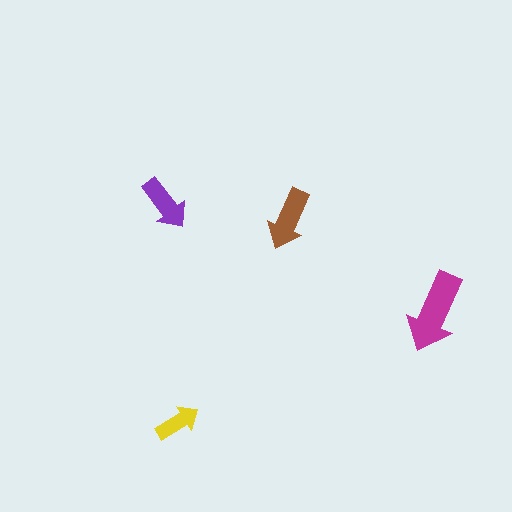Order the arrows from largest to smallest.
the magenta one, the brown one, the purple one, the yellow one.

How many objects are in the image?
There are 4 objects in the image.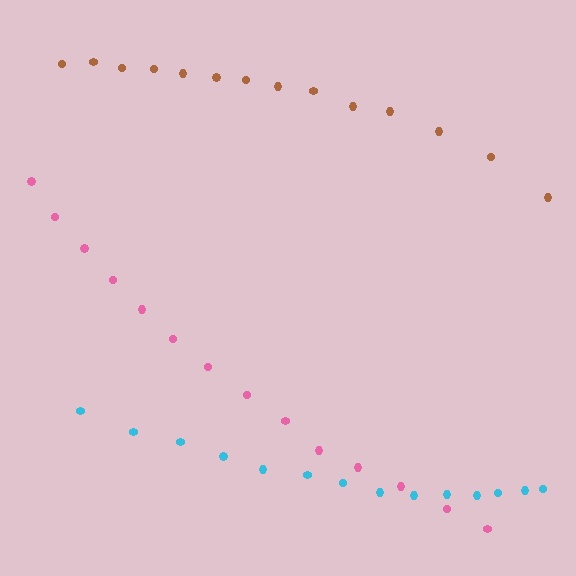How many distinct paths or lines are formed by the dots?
There are 3 distinct paths.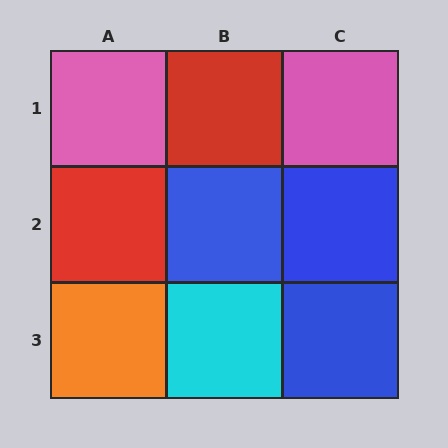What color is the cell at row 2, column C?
Blue.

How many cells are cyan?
1 cell is cyan.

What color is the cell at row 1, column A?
Pink.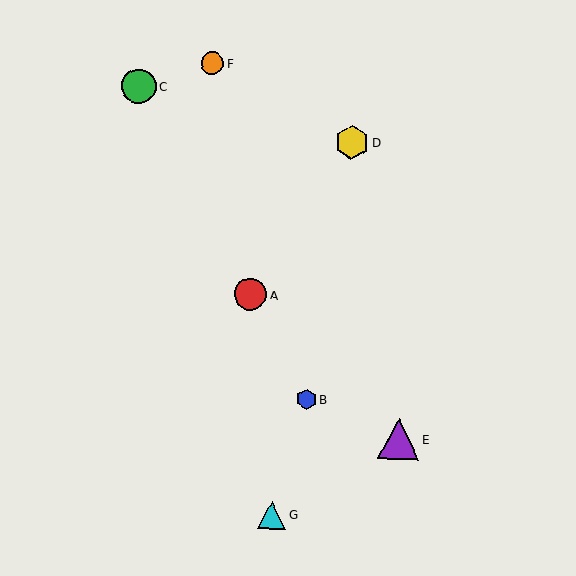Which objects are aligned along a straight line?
Objects A, B, C are aligned along a straight line.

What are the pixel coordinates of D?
Object D is at (352, 142).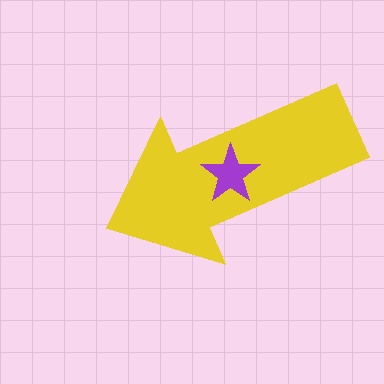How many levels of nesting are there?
2.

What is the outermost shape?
The yellow arrow.